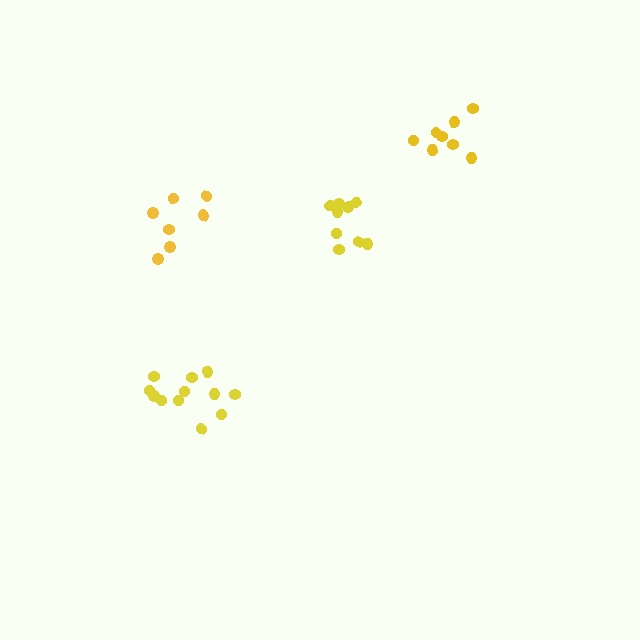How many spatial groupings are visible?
There are 4 spatial groupings.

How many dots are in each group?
Group 1: 12 dots, Group 2: 9 dots, Group 3: 8 dots, Group 4: 7 dots (36 total).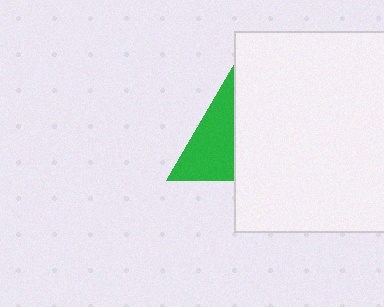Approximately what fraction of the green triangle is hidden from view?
Roughly 54% of the green triangle is hidden behind the white square.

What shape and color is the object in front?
The object in front is a white square.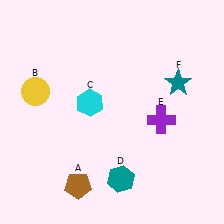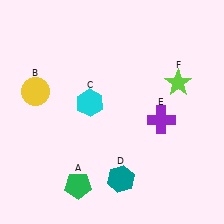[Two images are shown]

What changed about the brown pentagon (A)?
In Image 1, A is brown. In Image 2, it changed to green.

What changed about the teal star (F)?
In Image 1, F is teal. In Image 2, it changed to lime.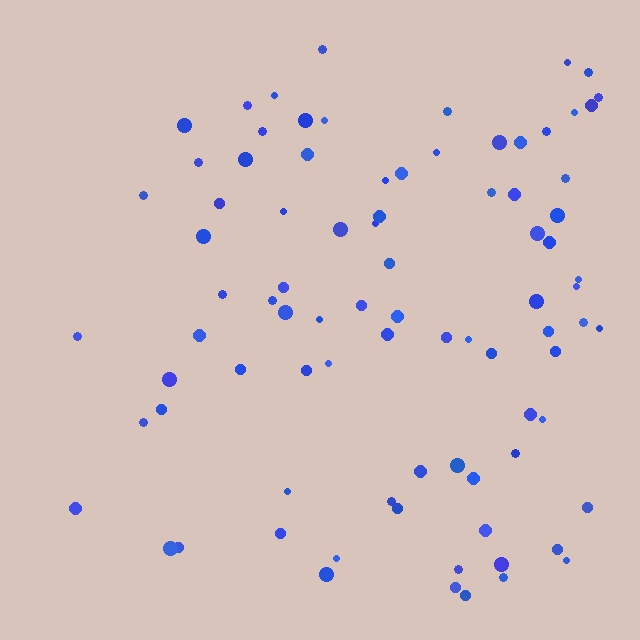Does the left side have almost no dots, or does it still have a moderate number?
Still a moderate number, just noticeably fewer than the right.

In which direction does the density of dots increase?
From left to right, with the right side densest.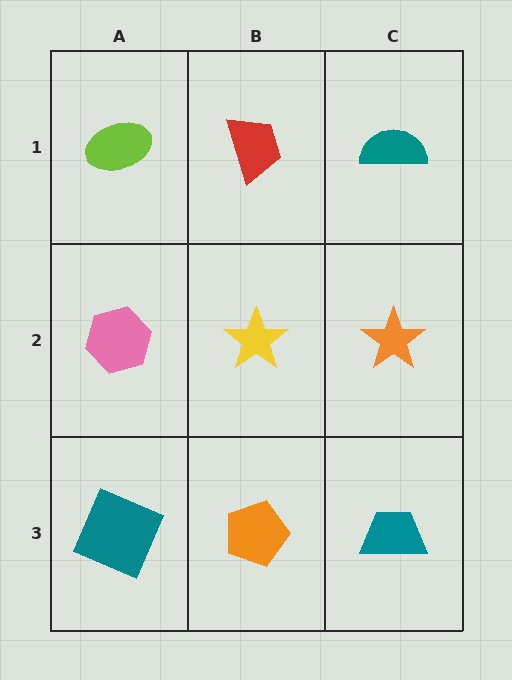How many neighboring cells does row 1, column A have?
2.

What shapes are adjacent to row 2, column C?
A teal semicircle (row 1, column C), a teal trapezoid (row 3, column C), a yellow star (row 2, column B).